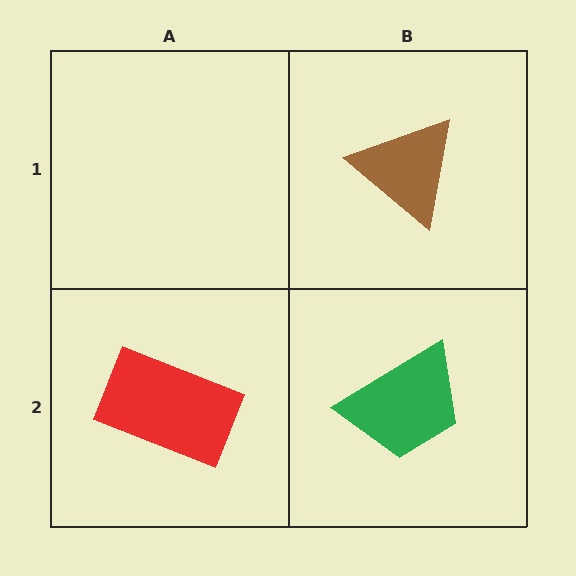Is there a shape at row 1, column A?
No, that cell is empty.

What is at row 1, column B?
A brown triangle.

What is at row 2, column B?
A green trapezoid.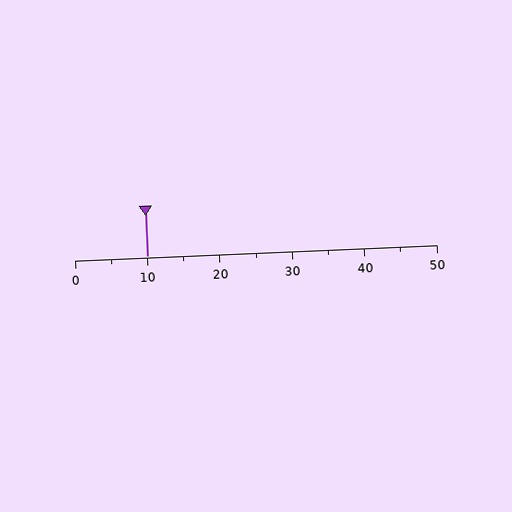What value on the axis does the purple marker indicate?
The marker indicates approximately 10.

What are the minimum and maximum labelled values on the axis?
The axis runs from 0 to 50.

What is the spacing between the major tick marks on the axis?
The major ticks are spaced 10 apart.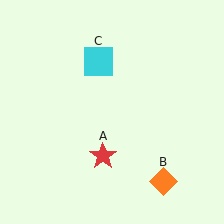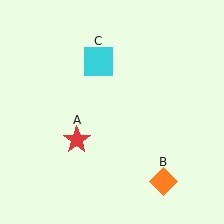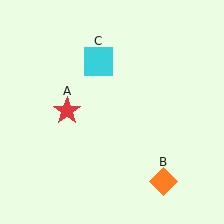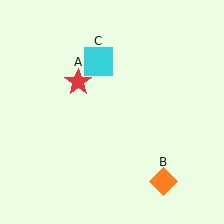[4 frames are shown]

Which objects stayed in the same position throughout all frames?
Orange diamond (object B) and cyan square (object C) remained stationary.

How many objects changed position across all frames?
1 object changed position: red star (object A).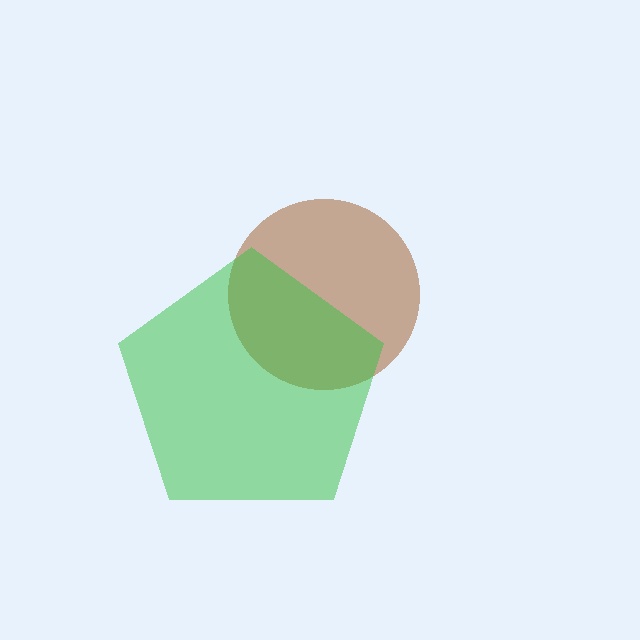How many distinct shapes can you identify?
There are 2 distinct shapes: a brown circle, a green pentagon.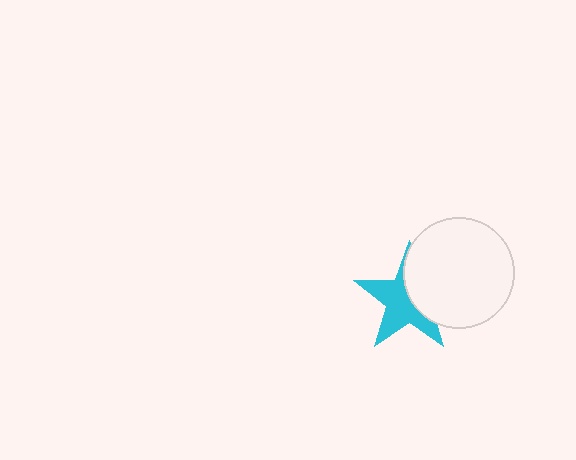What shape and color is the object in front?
The object in front is a white circle.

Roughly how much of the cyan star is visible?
About half of it is visible (roughly 59%).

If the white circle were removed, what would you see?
You would see the complete cyan star.